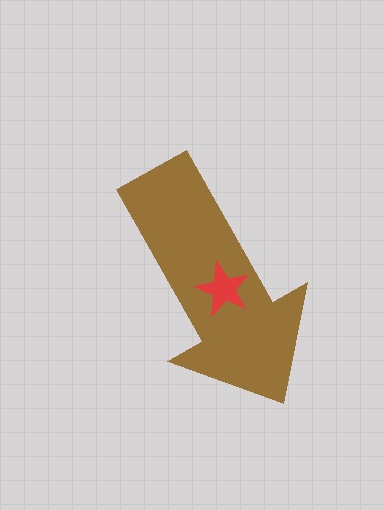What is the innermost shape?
The red star.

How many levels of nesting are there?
2.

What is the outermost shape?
The brown arrow.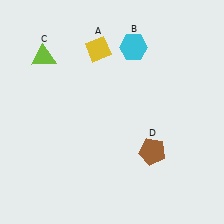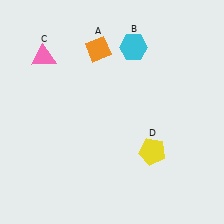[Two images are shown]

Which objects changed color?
A changed from yellow to orange. C changed from lime to pink. D changed from brown to yellow.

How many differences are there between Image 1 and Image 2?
There are 3 differences between the two images.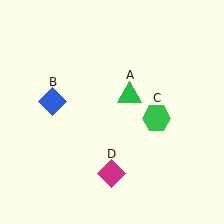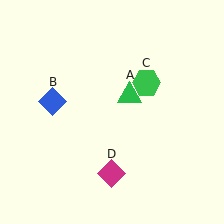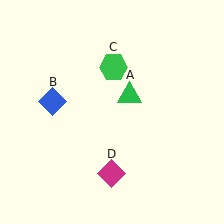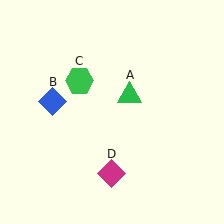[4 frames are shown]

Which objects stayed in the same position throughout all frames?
Green triangle (object A) and blue diamond (object B) and magenta diamond (object D) remained stationary.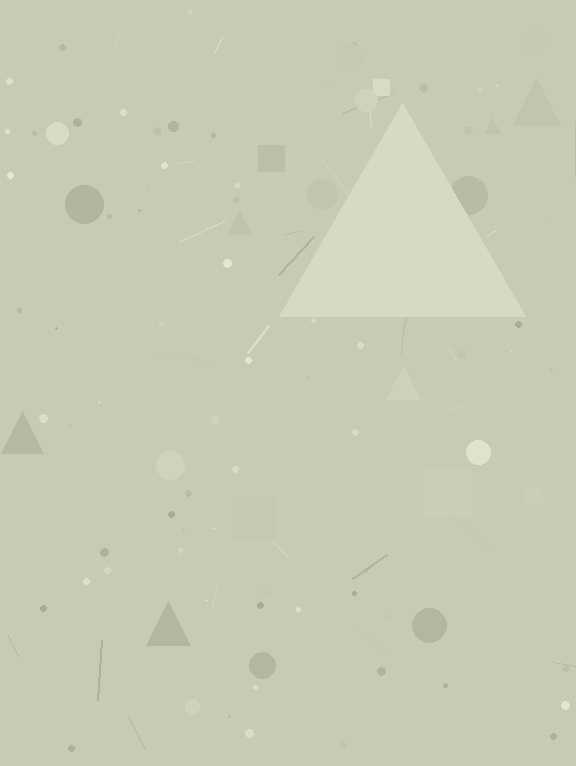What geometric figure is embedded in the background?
A triangle is embedded in the background.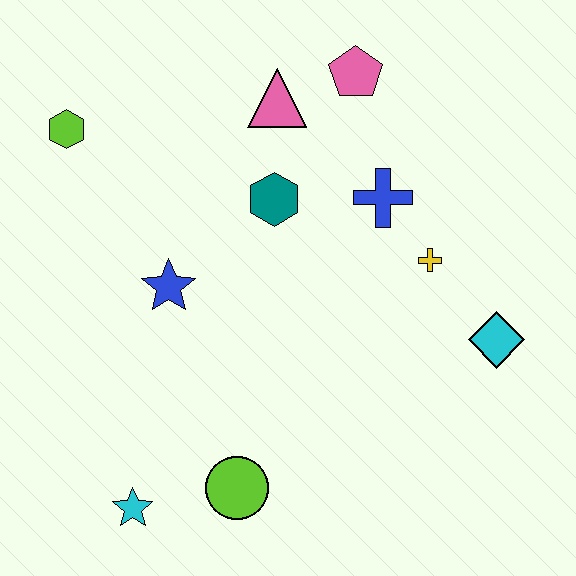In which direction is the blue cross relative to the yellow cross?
The blue cross is above the yellow cross.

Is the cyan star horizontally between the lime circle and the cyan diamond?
No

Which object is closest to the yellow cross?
The blue cross is closest to the yellow cross.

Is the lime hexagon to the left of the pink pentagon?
Yes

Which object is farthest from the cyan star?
The pink pentagon is farthest from the cyan star.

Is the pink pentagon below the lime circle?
No